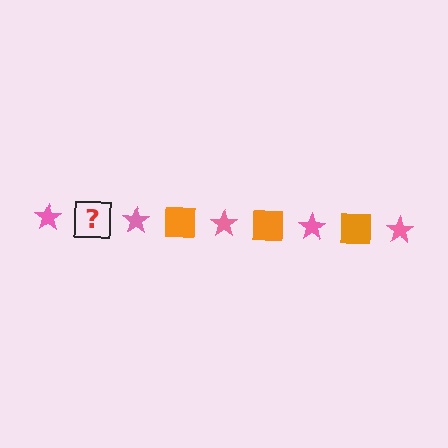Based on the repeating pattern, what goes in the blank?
The blank should be an orange square.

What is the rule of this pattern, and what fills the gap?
The rule is that the pattern alternates between pink star and orange square. The gap should be filled with an orange square.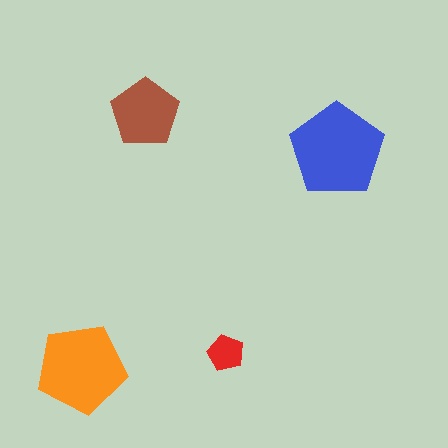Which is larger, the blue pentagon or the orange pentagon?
The blue one.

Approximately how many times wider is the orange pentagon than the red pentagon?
About 2.5 times wider.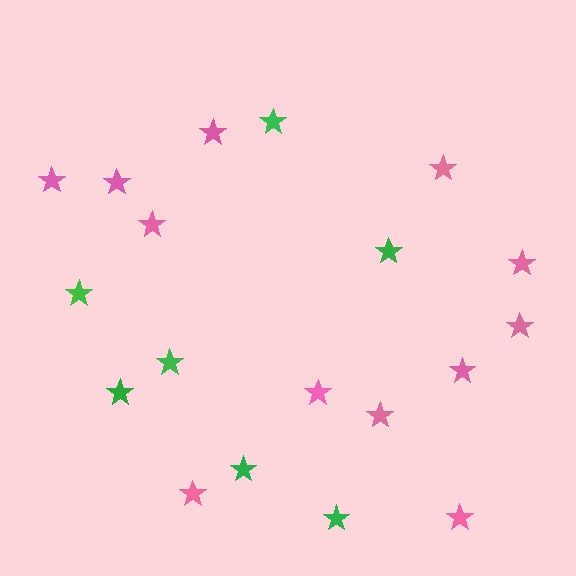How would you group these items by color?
There are 2 groups: one group of green stars (7) and one group of pink stars (12).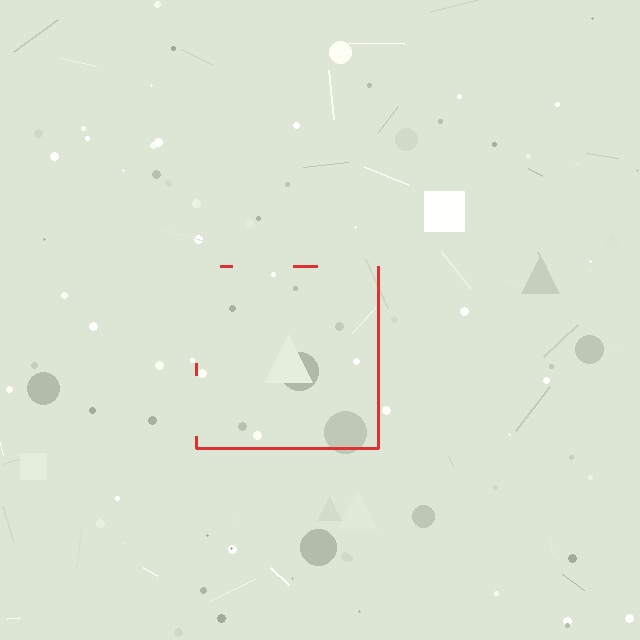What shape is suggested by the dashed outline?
The dashed outline suggests a square.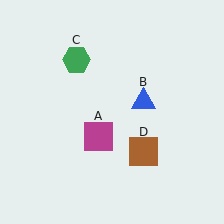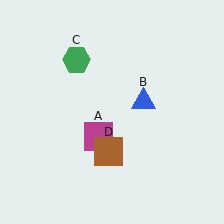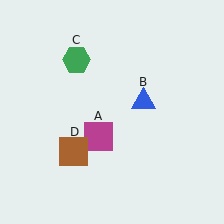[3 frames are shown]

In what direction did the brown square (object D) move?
The brown square (object D) moved left.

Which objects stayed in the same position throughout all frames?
Magenta square (object A) and blue triangle (object B) and green hexagon (object C) remained stationary.